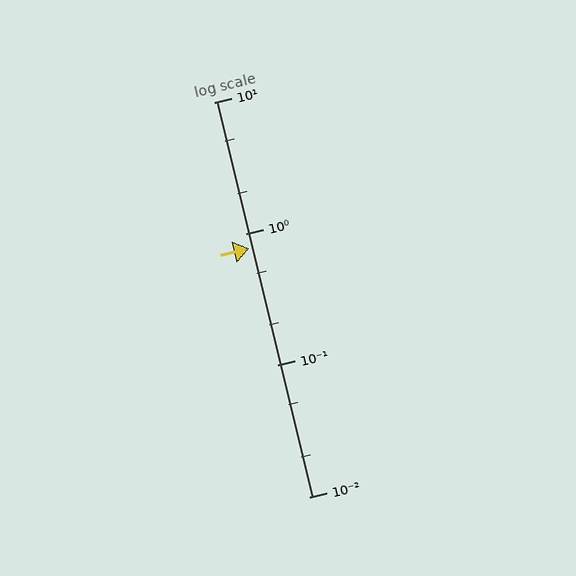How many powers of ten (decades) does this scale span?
The scale spans 3 decades, from 0.01 to 10.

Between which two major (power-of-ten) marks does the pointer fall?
The pointer is between 0.1 and 1.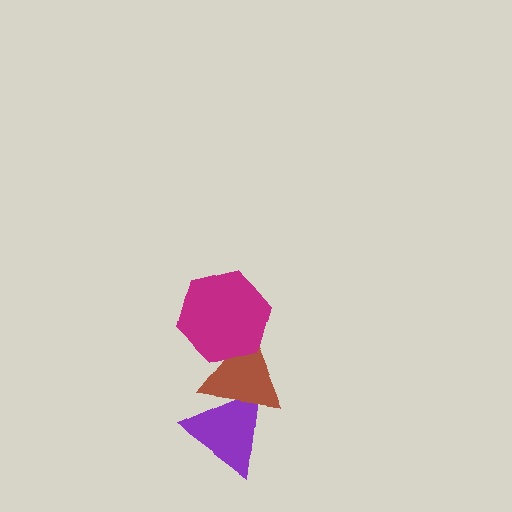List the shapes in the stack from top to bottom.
From top to bottom: the magenta hexagon, the brown triangle, the purple triangle.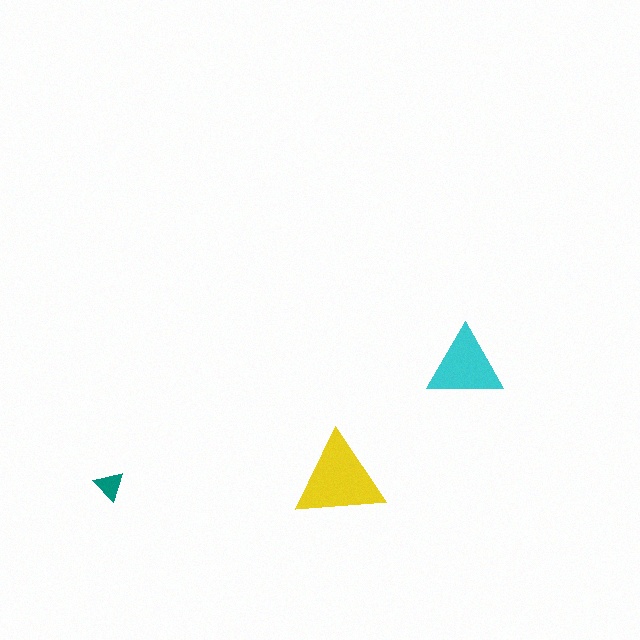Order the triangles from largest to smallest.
the yellow one, the cyan one, the teal one.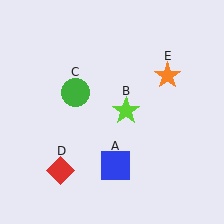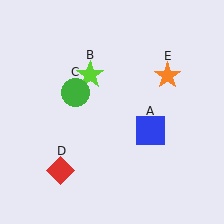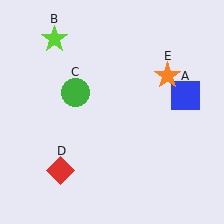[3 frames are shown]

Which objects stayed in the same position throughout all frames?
Green circle (object C) and red diamond (object D) and orange star (object E) remained stationary.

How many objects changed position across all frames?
2 objects changed position: blue square (object A), lime star (object B).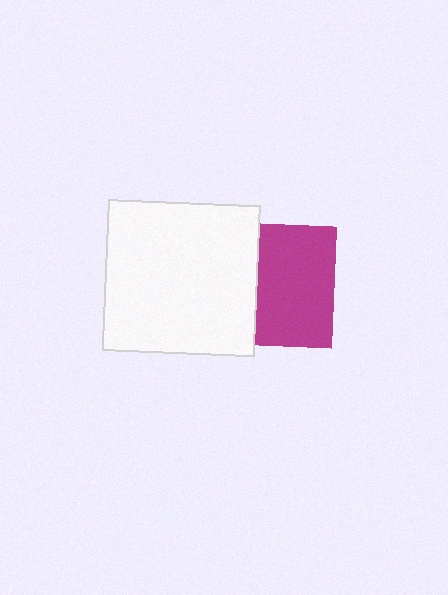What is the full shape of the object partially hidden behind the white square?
The partially hidden object is a magenta square.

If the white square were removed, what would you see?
You would see the complete magenta square.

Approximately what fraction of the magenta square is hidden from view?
Roughly 38% of the magenta square is hidden behind the white square.